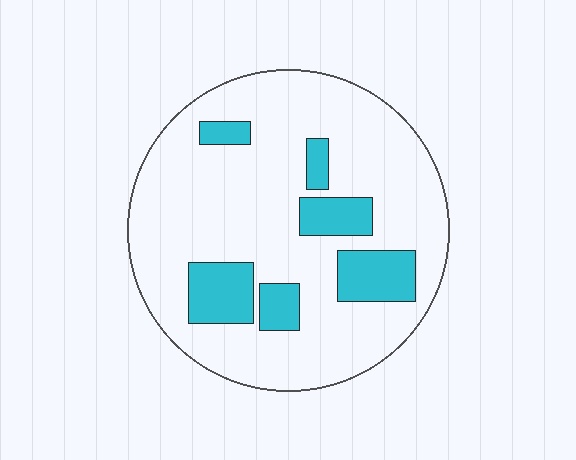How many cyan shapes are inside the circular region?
6.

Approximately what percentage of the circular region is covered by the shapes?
Approximately 20%.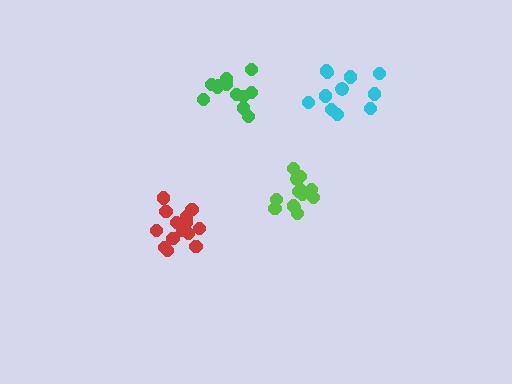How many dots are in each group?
Group 1: 12 dots, Group 2: 11 dots, Group 3: 15 dots, Group 4: 13 dots (51 total).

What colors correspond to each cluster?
The clusters are colored: green, cyan, red, lime.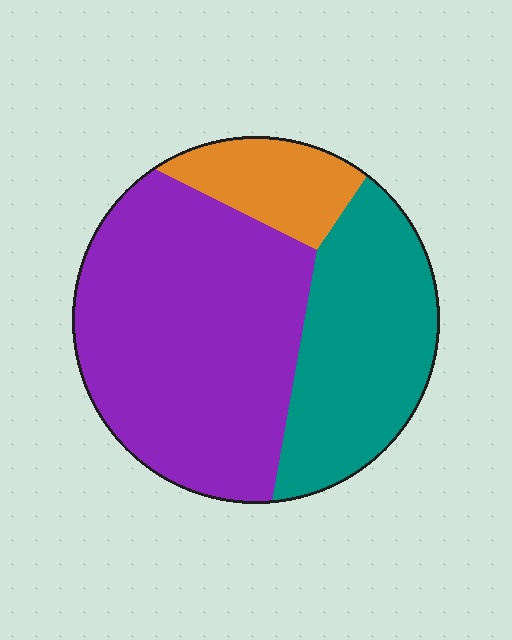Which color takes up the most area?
Purple, at roughly 55%.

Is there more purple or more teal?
Purple.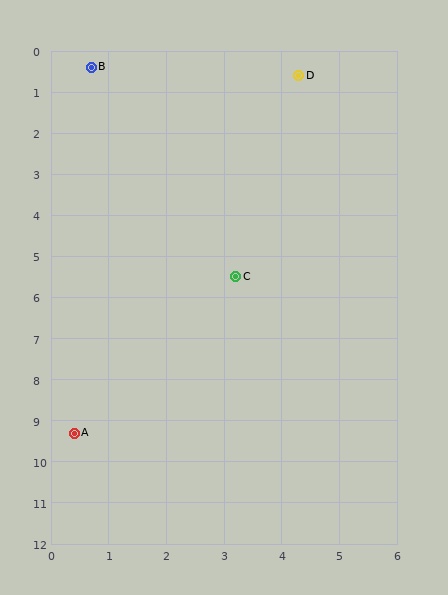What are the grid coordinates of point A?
Point A is at approximately (0.4, 9.3).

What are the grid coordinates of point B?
Point B is at approximately (0.7, 0.4).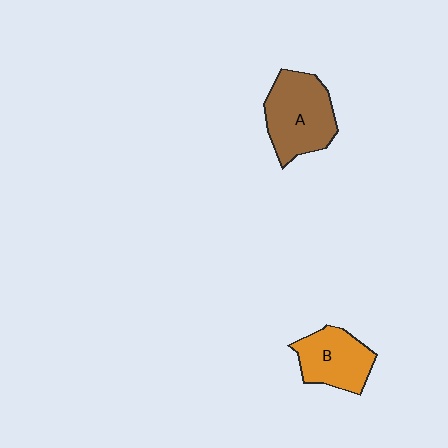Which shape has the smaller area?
Shape B (orange).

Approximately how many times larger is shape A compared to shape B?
Approximately 1.3 times.